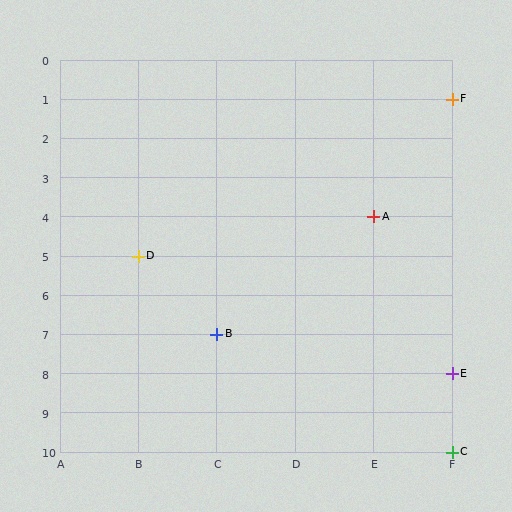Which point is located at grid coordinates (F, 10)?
Point C is at (F, 10).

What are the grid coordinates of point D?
Point D is at grid coordinates (B, 5).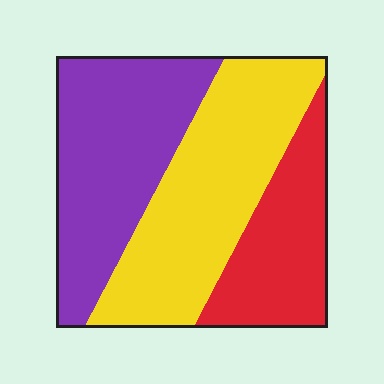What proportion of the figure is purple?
Purple covers around 35% of the figure.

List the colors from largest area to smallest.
From largest to smallest: yellow, purple, red.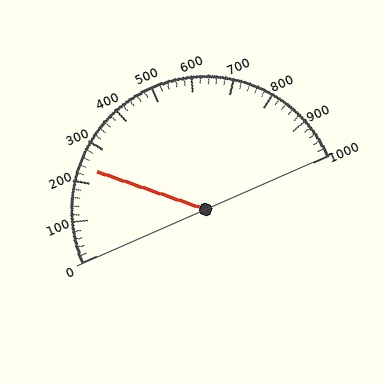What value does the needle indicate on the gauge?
The needle indicates approximately 240.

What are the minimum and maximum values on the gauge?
The gauge ranges from 0 to 1000.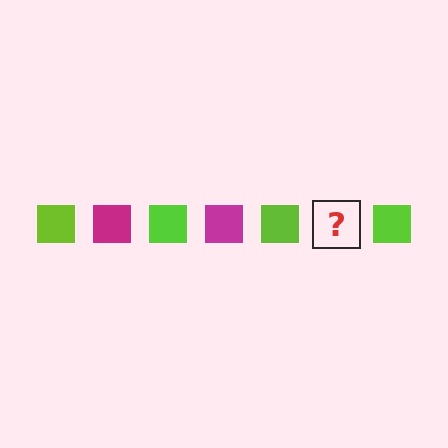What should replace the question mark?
The question mark should be replaced with a magenta square.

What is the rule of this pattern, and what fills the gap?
The rule is that the pattern cycles through lime, magenta squares. The gap should be filled with a magenta square.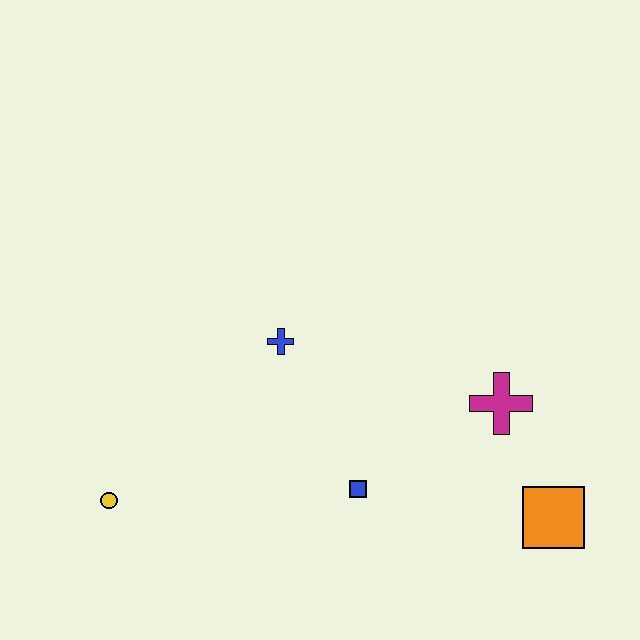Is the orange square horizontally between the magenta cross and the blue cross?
No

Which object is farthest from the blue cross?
The orange square is farthest from the blue cross.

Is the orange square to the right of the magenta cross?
Yes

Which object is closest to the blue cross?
The blue square is closest to the blue cross.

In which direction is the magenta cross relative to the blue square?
The magenta cross is to the right of the blue square.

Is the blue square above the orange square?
Yes